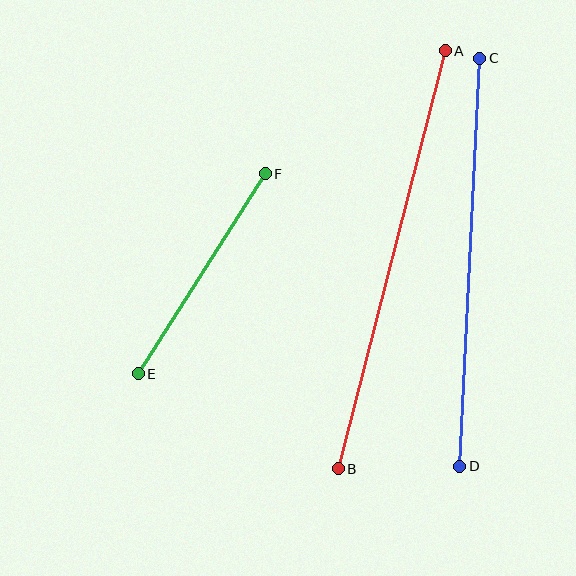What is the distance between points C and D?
The distance is approximately 409 pixels.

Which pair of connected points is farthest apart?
Points A and B are farthest apart.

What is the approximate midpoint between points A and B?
The midpoint is at approximately (392, 260) pixels.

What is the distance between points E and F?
The distance is approximately 237 pixels.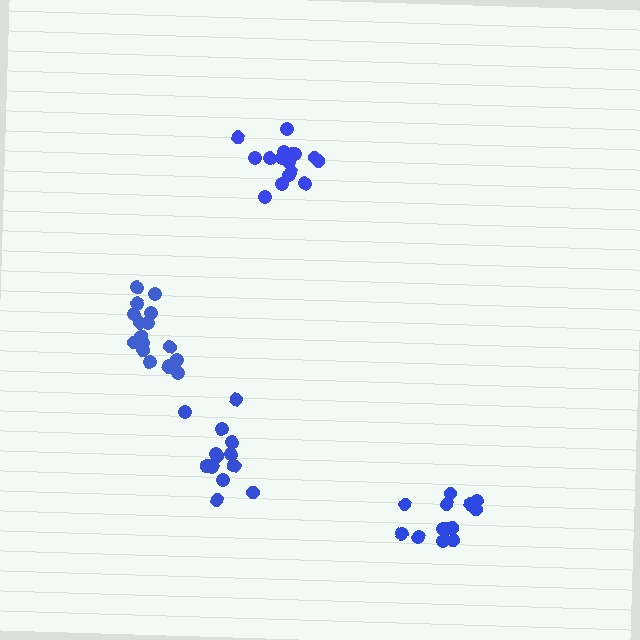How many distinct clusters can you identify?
There are 4 distinct clusters.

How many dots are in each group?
Group 1: 13 dots, Group 2: 15 dots, Group 3: 17 dots, Group 4: 16 dots (61 total).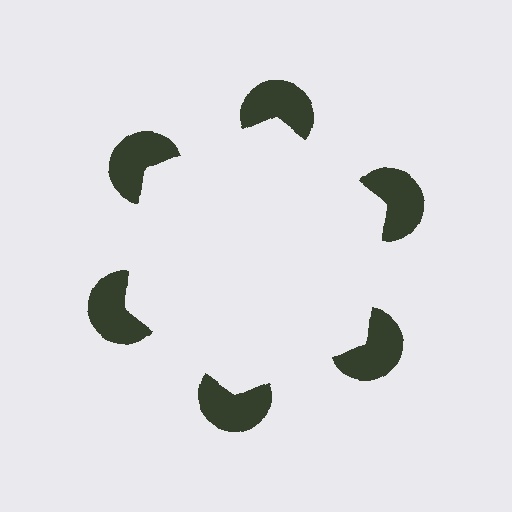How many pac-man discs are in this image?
There are 6 — one at each vertex of the illusory hexagon.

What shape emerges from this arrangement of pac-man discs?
An illusory hexagon — its edges are inferred from the aligned wedge cuts in the pac-man discs, not physically drawn.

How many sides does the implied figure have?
6 sides.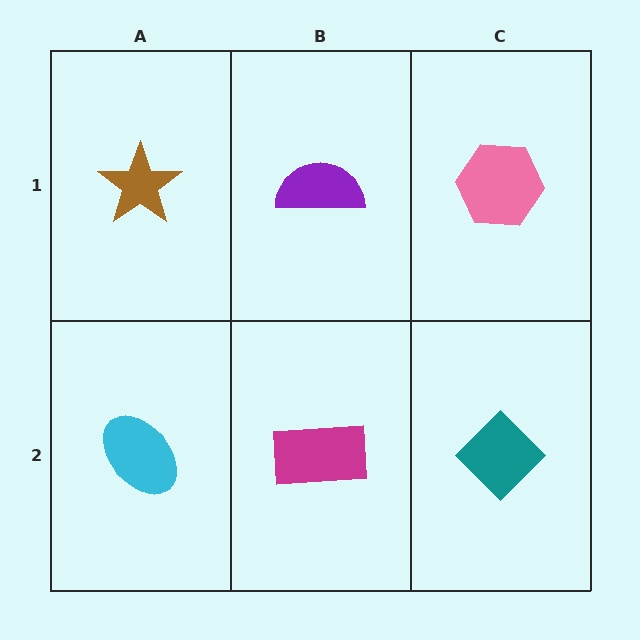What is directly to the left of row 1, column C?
A purple semicircle.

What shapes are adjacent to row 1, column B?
A magenta rectangle (row 2, column B), a brown star (row 1, column A), a pink hexagon (row 1, column C).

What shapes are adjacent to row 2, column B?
A purple semicircle (row 1, column B), a cyan ellipse (row 2, column A), a teal diamond (row 2, column C).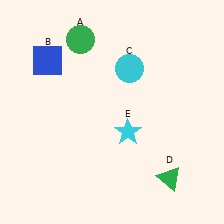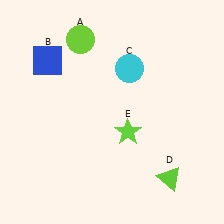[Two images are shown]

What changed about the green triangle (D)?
In Image 1, D is green. In Image 2, it changed to lime.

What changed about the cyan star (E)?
In Image 1, E is cyan. In Image 2, it changed to lime.